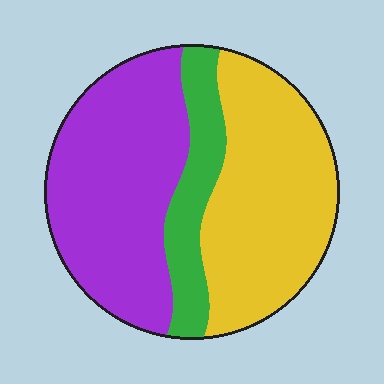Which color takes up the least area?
Green, at roughly 15%.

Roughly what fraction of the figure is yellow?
Yellow takes up about two fifths (2/5) of the figure.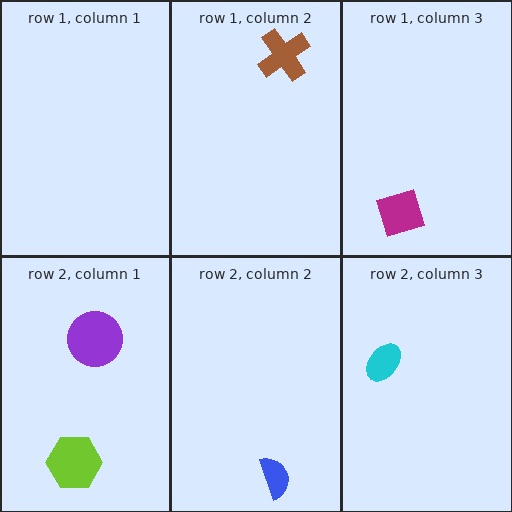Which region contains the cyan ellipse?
The row 2, column 3 region.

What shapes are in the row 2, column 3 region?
The cyan ellipse.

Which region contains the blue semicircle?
The row 2, column 2 region.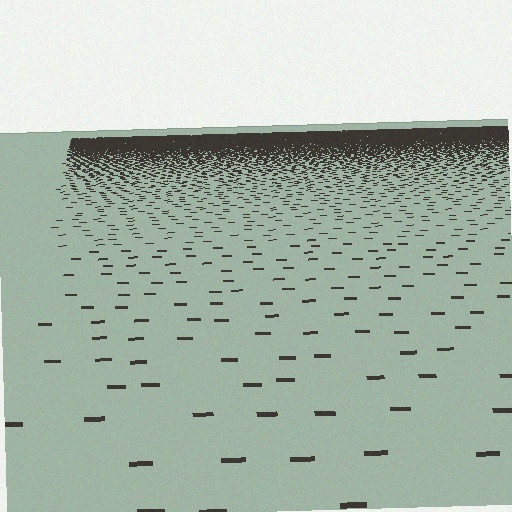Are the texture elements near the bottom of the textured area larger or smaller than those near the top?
Larger. Near the bottom, elements are closer to the viewer and appear at a bigger on-screen size.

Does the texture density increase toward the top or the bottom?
Density increases toward the top.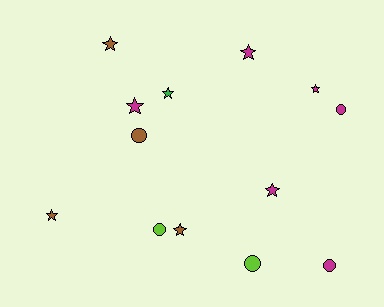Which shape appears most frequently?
Star, with 8 objects.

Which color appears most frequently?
Magenta, with 6 objects.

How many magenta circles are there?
There are 2 magenta circles.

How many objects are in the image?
There are 13 objects.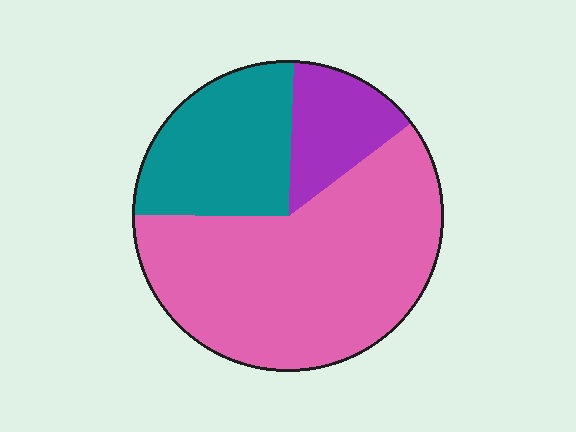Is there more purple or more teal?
Teal.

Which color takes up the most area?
Pink, at roughly 60%.